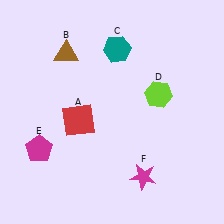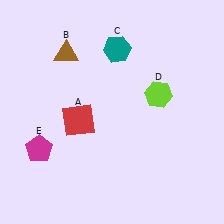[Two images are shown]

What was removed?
The magenta star (F) was removed in Image 2.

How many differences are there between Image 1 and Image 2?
There is 1 difference between the two images.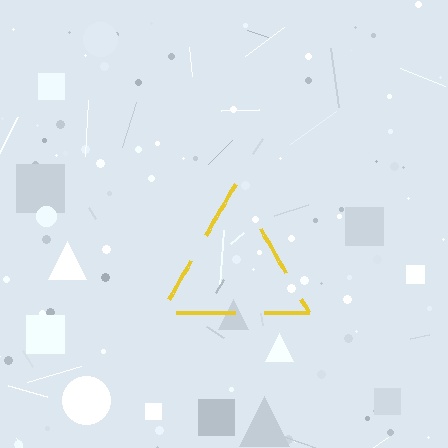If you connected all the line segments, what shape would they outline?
They would outline a triangle.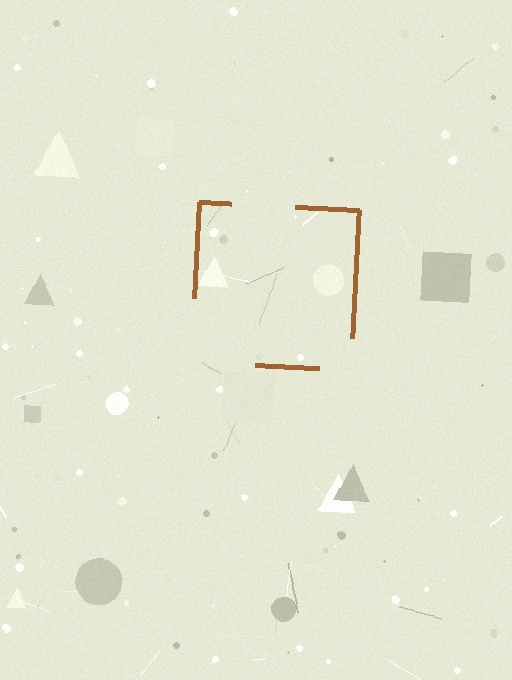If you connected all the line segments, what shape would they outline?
They would outline a square.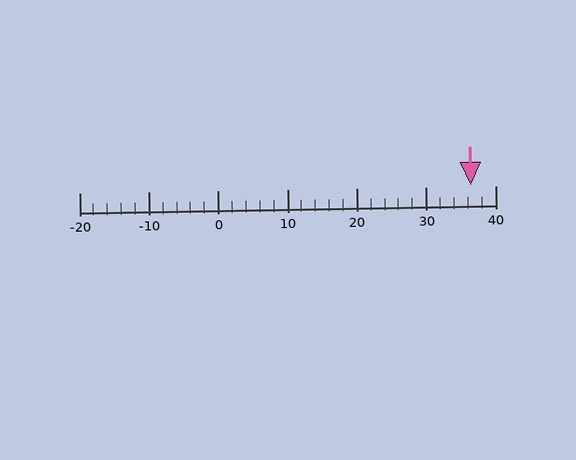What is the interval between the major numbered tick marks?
The major tick marks are spaced 10 units apart.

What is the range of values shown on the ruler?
The ruler shows values from -20 to 40.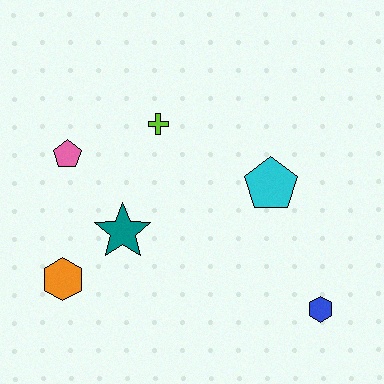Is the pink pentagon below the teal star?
No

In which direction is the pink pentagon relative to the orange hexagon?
The pink pentagon is above the orange hexagon.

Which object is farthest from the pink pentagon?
The blue hexagon is farthest from the pink pentagon.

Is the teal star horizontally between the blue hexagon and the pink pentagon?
Yes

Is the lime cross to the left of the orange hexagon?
No